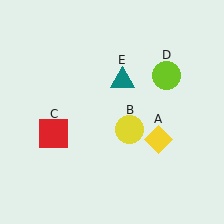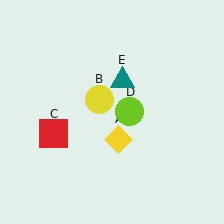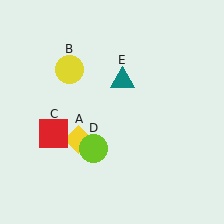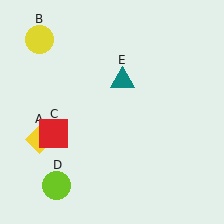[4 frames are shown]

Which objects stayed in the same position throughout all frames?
Red square (object C) and teal triangle (object E) remained stationary.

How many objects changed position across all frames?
3 objects changed position: yellow diamond (object A), yellow circle (object B), lime circle (object D).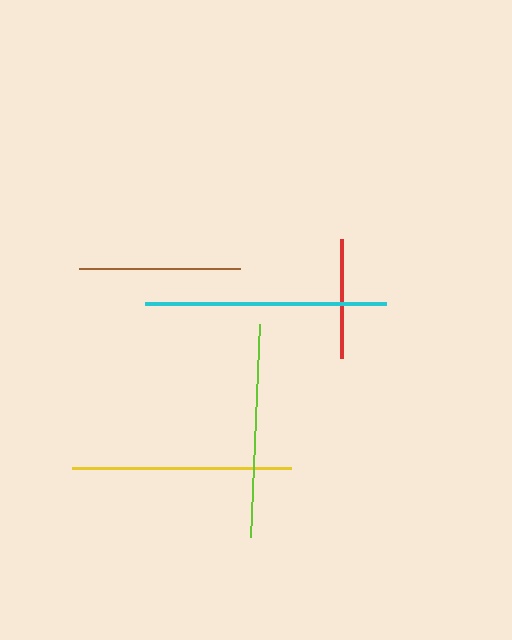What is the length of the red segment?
The red segment is approximately 119 pixels long.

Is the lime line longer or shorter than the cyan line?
The cyan line is longer than the lime line.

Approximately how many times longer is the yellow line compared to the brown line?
The yellow line is approximately 1.4 times the length of the brown line.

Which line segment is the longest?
The cyan line is the longest at approximately 241 pixels.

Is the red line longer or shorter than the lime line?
The lime line is longer than the red line.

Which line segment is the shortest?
The red line is the shortest at approximately 119 pixels.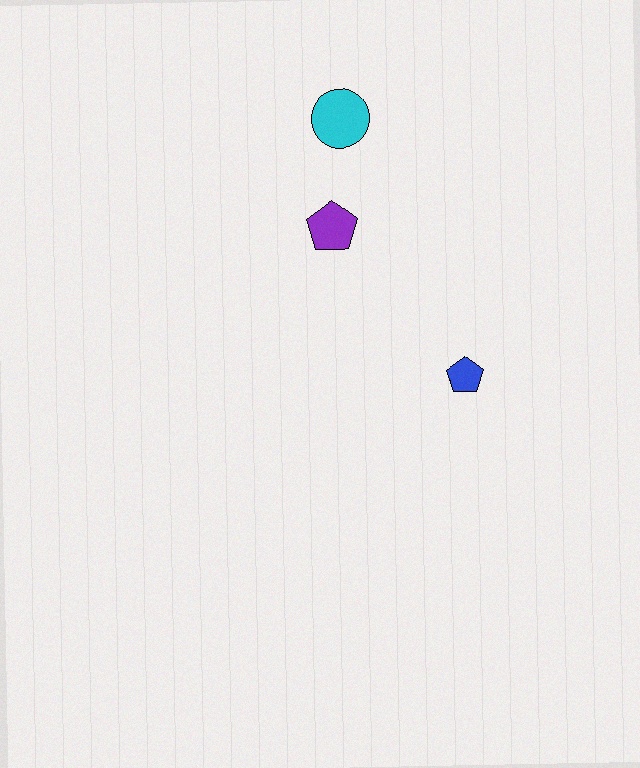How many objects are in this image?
There are 3 objects.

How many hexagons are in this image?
There are no hexagons.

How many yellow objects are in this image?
There are no yellow objects.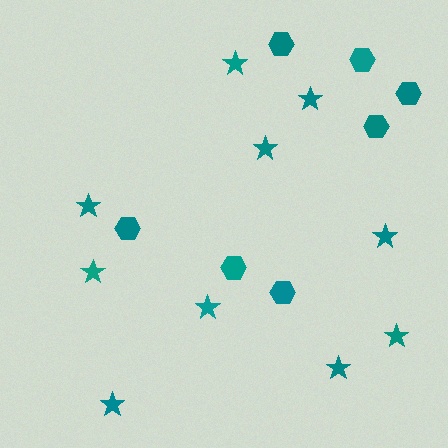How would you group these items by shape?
There are 2 groups: one group of stars (10) and one group of hexagons (7).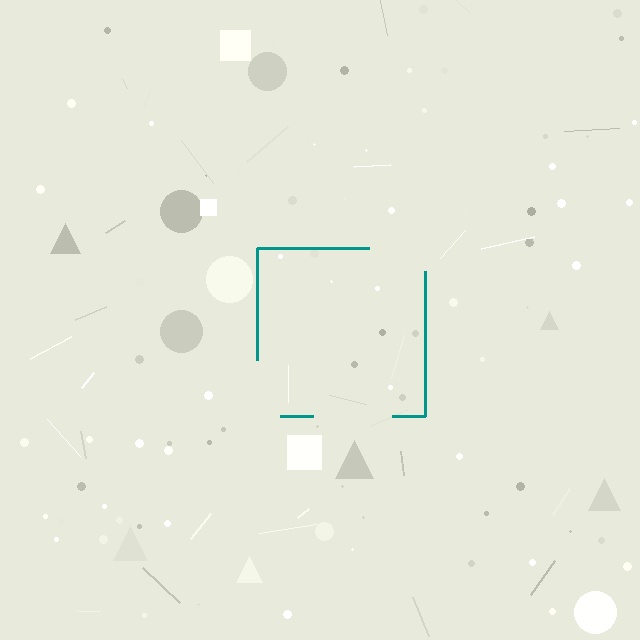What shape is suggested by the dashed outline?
The dashed outline suggests a square.